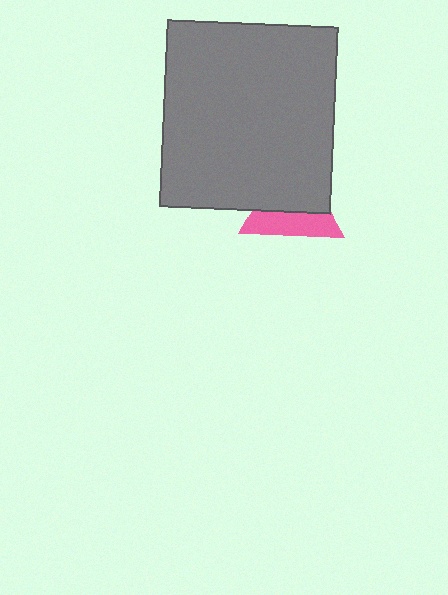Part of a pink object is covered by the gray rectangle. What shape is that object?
It is a triangle.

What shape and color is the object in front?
The object in front is a gray rectangle.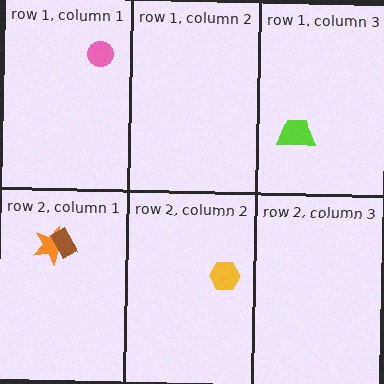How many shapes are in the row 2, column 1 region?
2.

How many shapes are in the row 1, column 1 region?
1.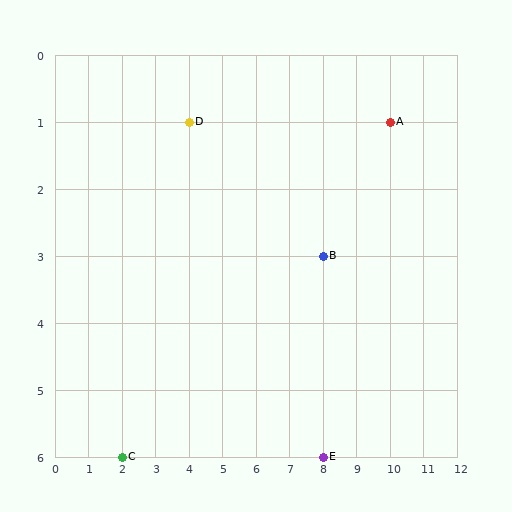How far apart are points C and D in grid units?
Points C and D are 2 columns and 5 rows apart (about 5.4 grid units diagonally).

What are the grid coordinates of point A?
Point A is at grid coordinates (10, 1).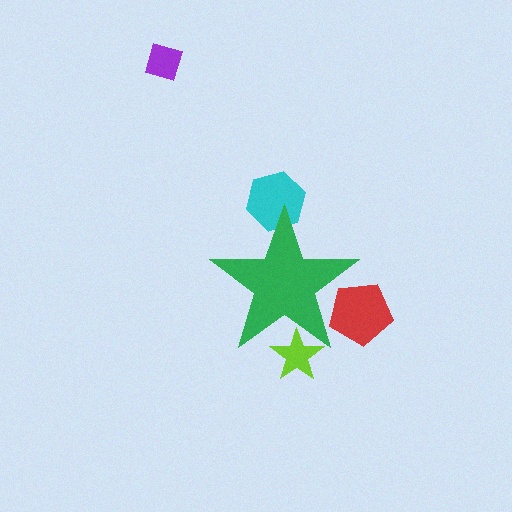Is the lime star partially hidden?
Yes, the lime star is partially hidden behind the green star.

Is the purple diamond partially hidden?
No, the purple diamond is fully visible.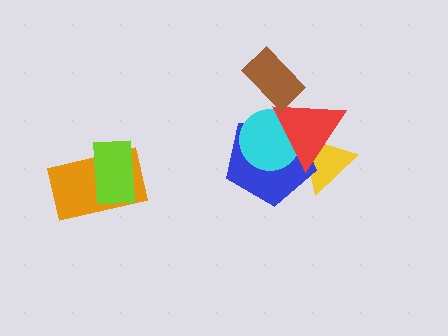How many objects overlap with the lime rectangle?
1 object overlaps with the lime rectangle.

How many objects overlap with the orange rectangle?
1 object overlaps with the orange rectangle.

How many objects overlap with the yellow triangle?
2 objects overlap with the yellow triangle.